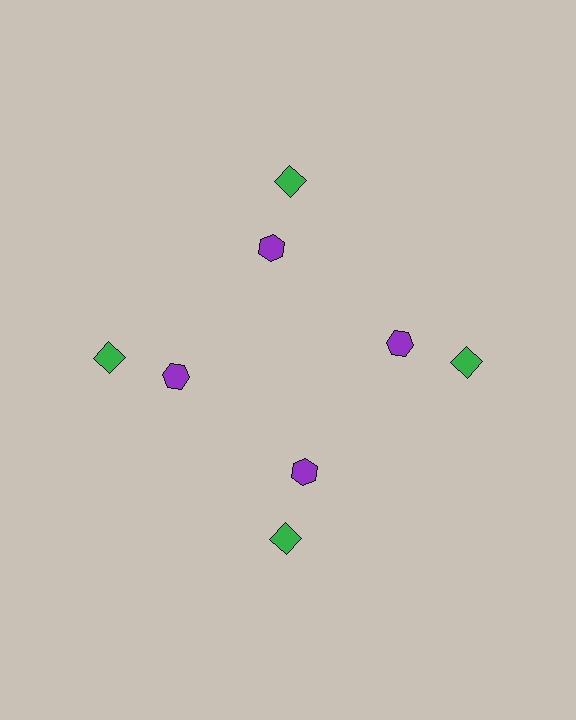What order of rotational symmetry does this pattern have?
This pattern has 4-fold rotational symmetry.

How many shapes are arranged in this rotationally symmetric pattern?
There are 8 shapes, arranged in 4 groups of 2.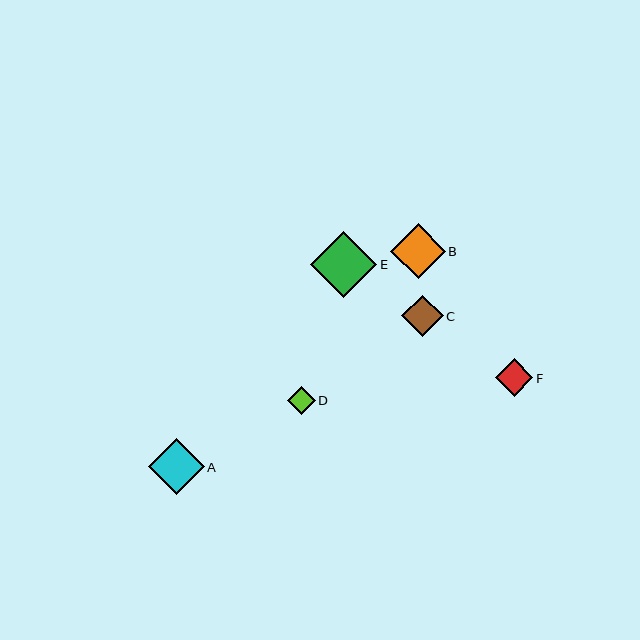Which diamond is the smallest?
Diamond D is the smallest with a size of approximately 28 pixels.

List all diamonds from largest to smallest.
From largest to smallest: E, A, B, C, F, D.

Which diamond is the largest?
Diamond E is the largest with a size of approximately 66 pixels.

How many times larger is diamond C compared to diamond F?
Diamond C is approximately 1.1 times the size of diamond F.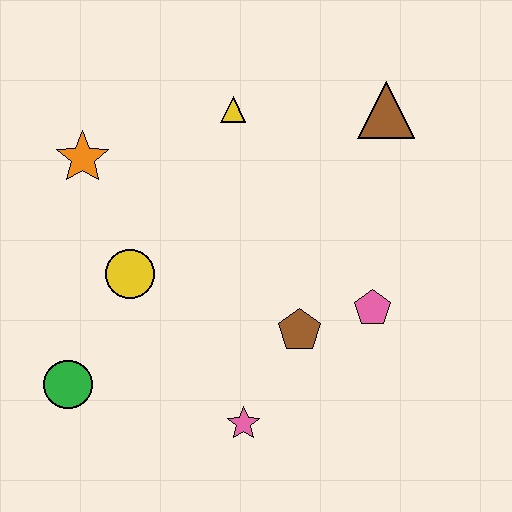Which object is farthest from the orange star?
The pink pentagon is farthest from the orange star.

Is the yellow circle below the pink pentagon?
No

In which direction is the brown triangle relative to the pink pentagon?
The brown triangle is above the pink pentagon.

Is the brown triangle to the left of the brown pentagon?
No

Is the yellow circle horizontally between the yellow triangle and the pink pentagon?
No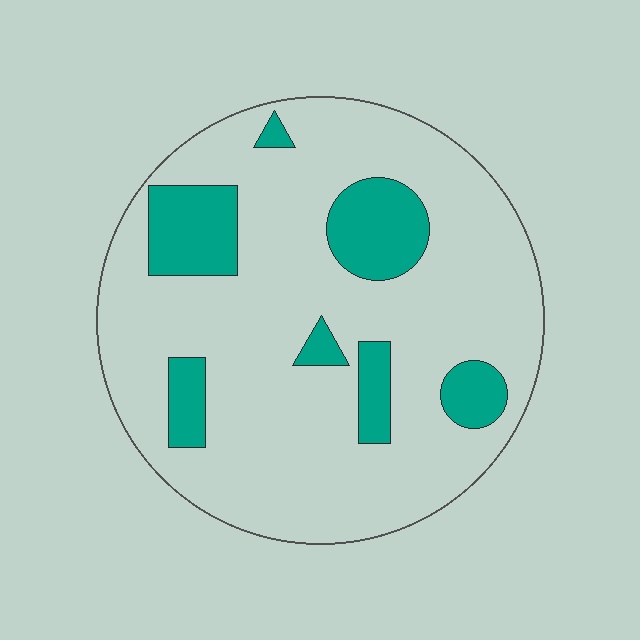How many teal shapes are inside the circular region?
7.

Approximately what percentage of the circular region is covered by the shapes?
Approximately 20%.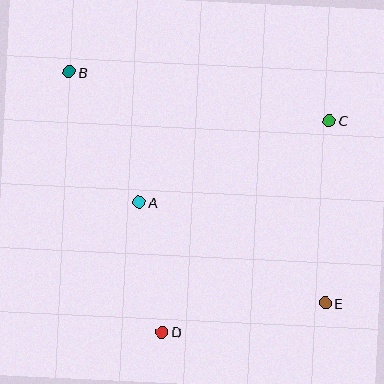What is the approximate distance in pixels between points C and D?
The distance between C and D is approximately 269 pixels.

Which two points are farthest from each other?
Points B and E are farthest from each other.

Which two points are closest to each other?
Points A and D are closest to each other.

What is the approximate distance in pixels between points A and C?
The distance between A and C is approximately 207 pixels.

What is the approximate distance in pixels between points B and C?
The distance between B and C is approximately 265 pixels.